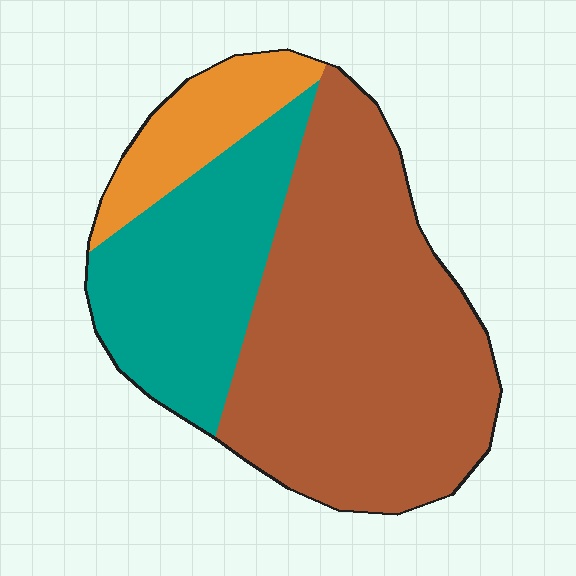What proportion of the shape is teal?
Teal takes up about one quarter (1/4) of the shape.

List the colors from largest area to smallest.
From largest to smallest: brown, teal, orange.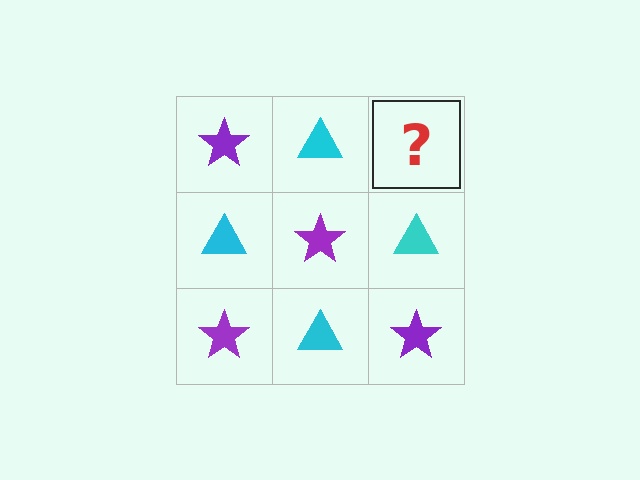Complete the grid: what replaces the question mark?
The question mark should be replaced with a purple star.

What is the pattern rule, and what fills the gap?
The rule is that it alternates purple star and cyan triangle in a checkerboard pattern. The gap should be filled with a purple star.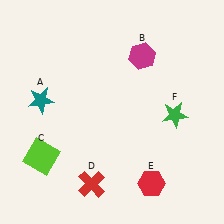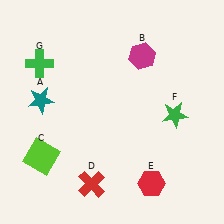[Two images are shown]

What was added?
A green cross (G) was added in Image 2.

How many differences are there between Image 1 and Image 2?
There is 1 difference between the two images.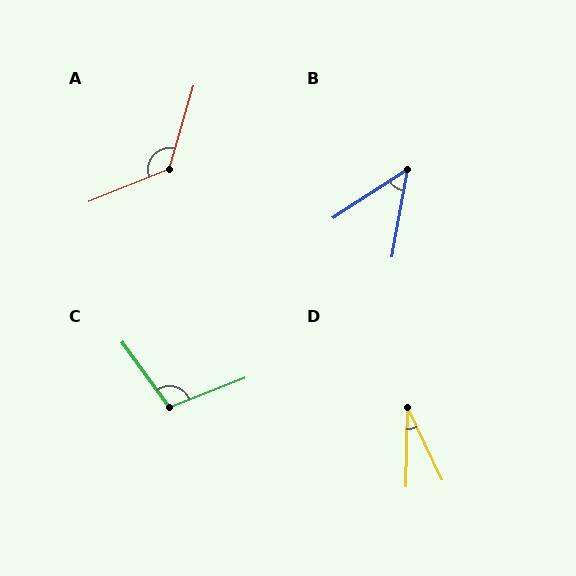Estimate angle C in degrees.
Approximately 105 degrees.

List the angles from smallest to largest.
D (27°), B (47°), C (105°), A (128°).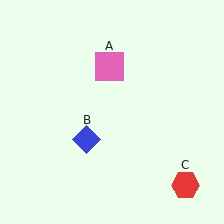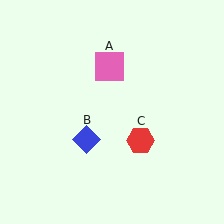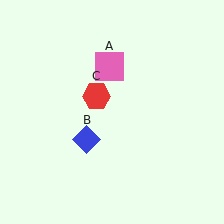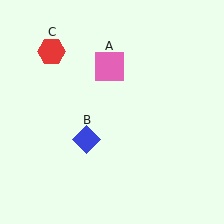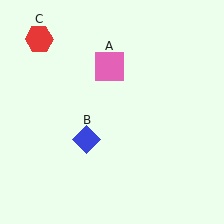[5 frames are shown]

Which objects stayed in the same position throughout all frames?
Pink square (object A) and blue diamond (object B) remained stationary.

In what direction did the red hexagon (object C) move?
The red hexagon (object C) moved up and to the left.